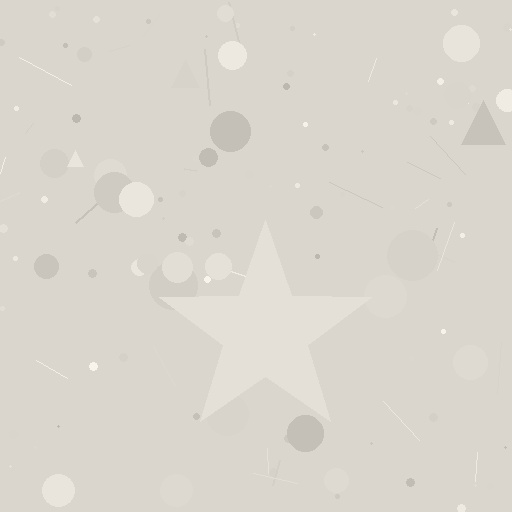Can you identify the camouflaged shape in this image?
The camouflaged shape is a star.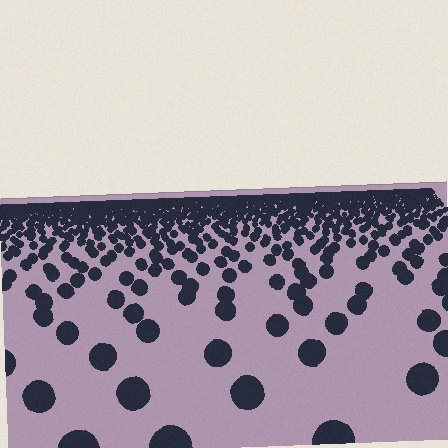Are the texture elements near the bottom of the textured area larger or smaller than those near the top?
Larger. Near the bottom, elements are closer to the viewer and appear at a bigger on-screen size.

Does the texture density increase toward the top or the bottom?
Density increases toward the top.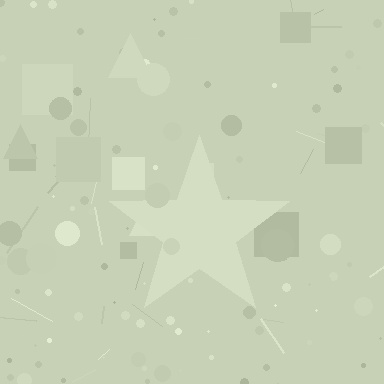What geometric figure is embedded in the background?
A star is embedded in the background.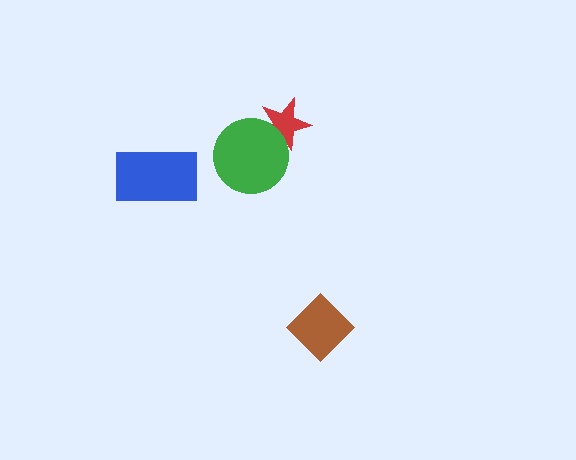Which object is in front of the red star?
The green circle is in front of the red star.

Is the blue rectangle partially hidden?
No, no other shape covers it.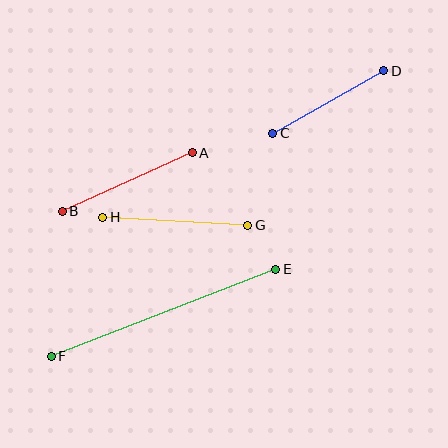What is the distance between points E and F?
The distance is approximately 241 pixels.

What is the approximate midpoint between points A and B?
The midpoint is at approximately (127, 182) pixels.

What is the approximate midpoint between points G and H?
The midpoint is at approximately (175, 221) pixels.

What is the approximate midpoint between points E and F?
The midpoint is at approximately (164, 313) pixels.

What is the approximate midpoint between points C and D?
The midpoint is at approximately (328, 102) pixels.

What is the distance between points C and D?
The distance is approximately 127 pixels.